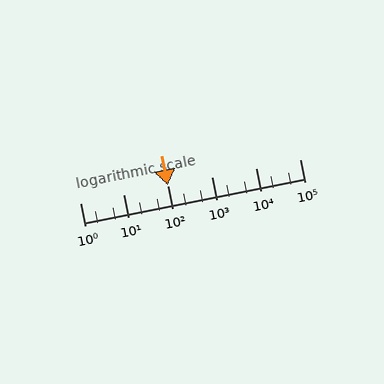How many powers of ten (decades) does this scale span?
The scale spans 5 decades, from 1 to 100000.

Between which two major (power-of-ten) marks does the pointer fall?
The pointer is between 10 and 100.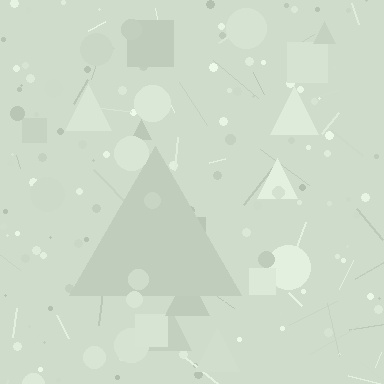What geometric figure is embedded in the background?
A triangle is embedded in the background.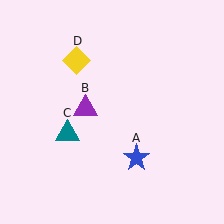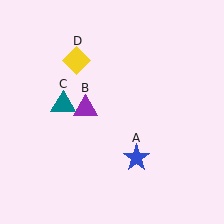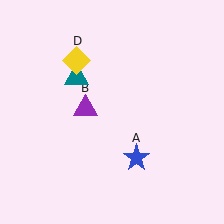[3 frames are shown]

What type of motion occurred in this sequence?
The teal triangle (object C) rotated clockwise around the center of the scene.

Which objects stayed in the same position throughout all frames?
Blue star (object A) and purple triangle (object B) and yellow diamond (object D) remained stationary.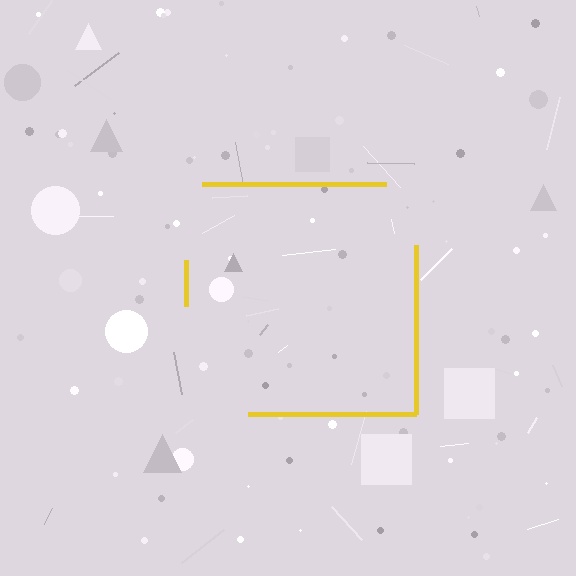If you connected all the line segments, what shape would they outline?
They would outline a square.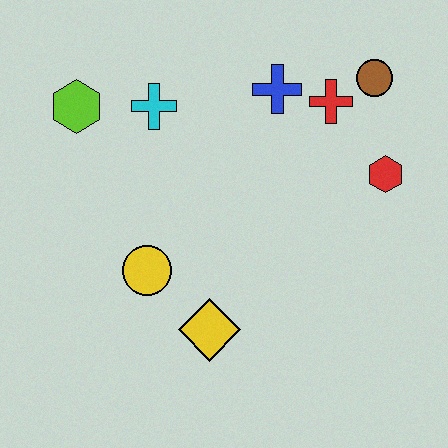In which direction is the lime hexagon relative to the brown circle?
The lime hexagon is to the left of the brown circle.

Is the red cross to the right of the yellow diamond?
Yes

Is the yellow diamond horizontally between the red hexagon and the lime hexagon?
Yes